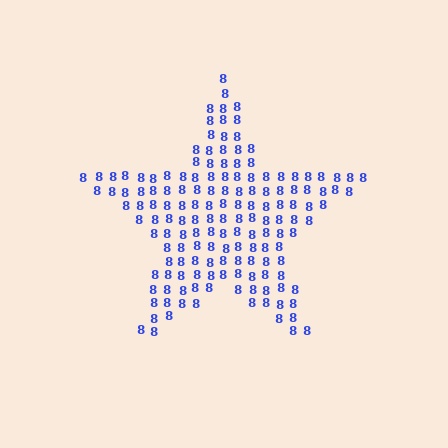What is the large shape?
The large shape is a star.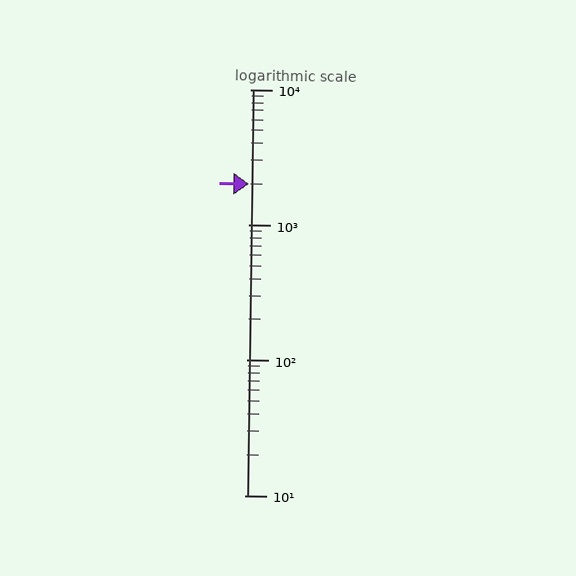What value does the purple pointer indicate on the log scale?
The pointer indicates approximately 2000.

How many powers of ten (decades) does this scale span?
The scale spans 3 decades, from 10 to 10000.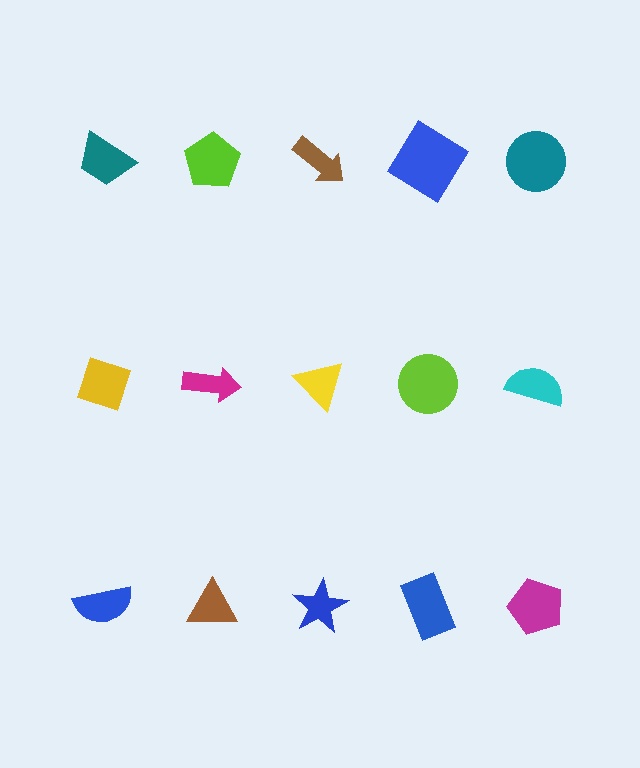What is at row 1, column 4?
A blue diamond.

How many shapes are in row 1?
5 shapes.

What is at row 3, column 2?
A brown triangle.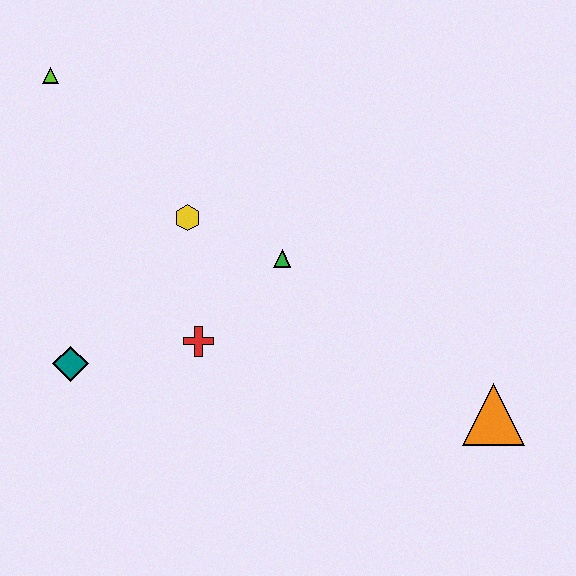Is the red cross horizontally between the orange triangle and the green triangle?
No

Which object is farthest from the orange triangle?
The lime triangle is farthest from the orange triangle.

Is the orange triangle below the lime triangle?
Yes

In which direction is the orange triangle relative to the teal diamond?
The orange triangle is to the right of the teal diamond.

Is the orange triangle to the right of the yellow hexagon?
Yes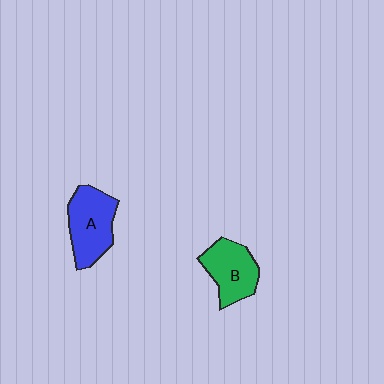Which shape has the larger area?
Shape A (blue).